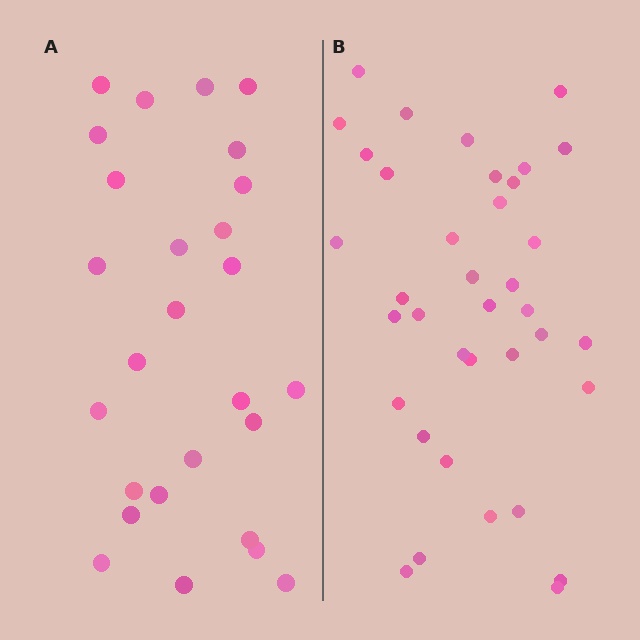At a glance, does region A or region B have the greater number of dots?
Region B (the right region) has more dots.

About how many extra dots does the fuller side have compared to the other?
Region B has roughly 10 or so more dots than region A.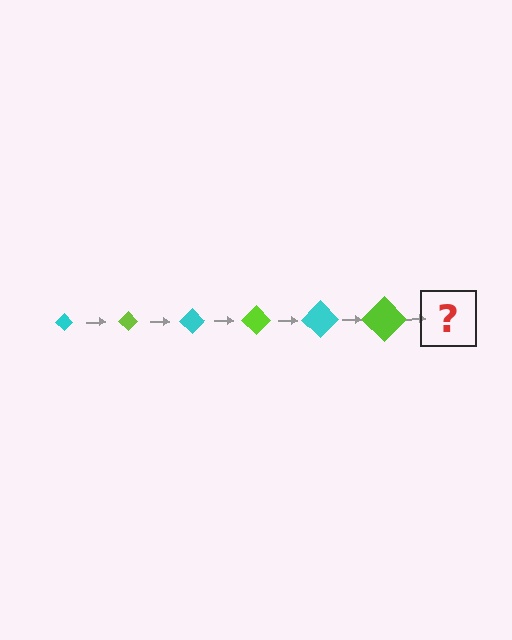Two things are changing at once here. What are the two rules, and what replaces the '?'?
The two rules are that the diamond grows larger each step and the color cycles through cyan and lime. The '?' should be a cyan diamond, larger than the previous one.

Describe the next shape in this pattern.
It should be a cyan diamond, larger than the previous one.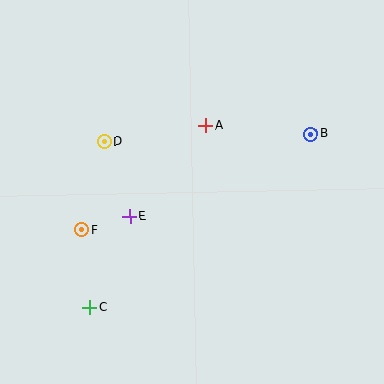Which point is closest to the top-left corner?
Point D is closest to the top-left corner.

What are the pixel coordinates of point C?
Point C is at (90, 307).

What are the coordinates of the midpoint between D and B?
The midpoint between D and B is at (207, 137).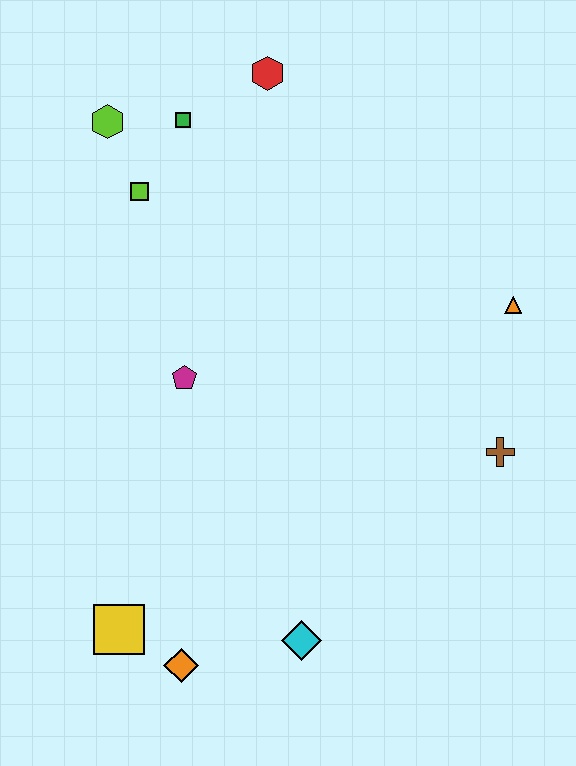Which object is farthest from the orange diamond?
The red hexagon is farthest from the orange diamond.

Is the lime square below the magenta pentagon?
No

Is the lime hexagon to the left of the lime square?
Yes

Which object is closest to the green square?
The lime hexagon is closest to the green square.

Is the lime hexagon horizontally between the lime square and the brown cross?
No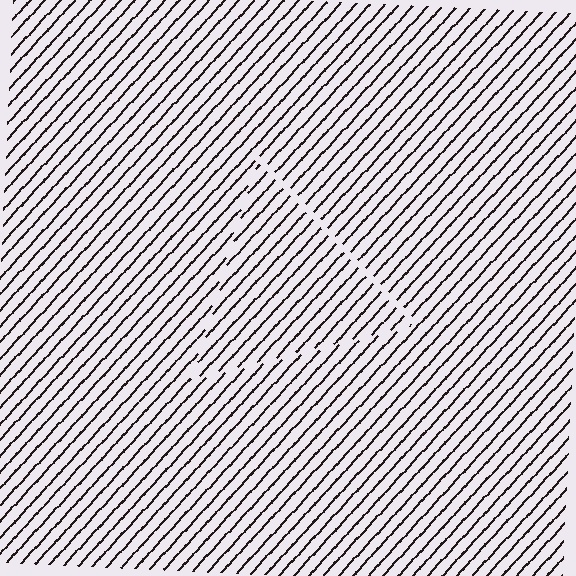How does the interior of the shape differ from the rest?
The interior of the shape contains the same grating, shifted by half a period — the contour is defined by the phase discontinuity where line-ends from the inner and outer gratings abut.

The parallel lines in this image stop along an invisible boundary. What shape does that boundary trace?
An illusory triangle. The interior of the shape contains the same grating, shifted by half a period — the contour is defined by the phase discontinuity where line-ends from the inner and outer gratings abut.